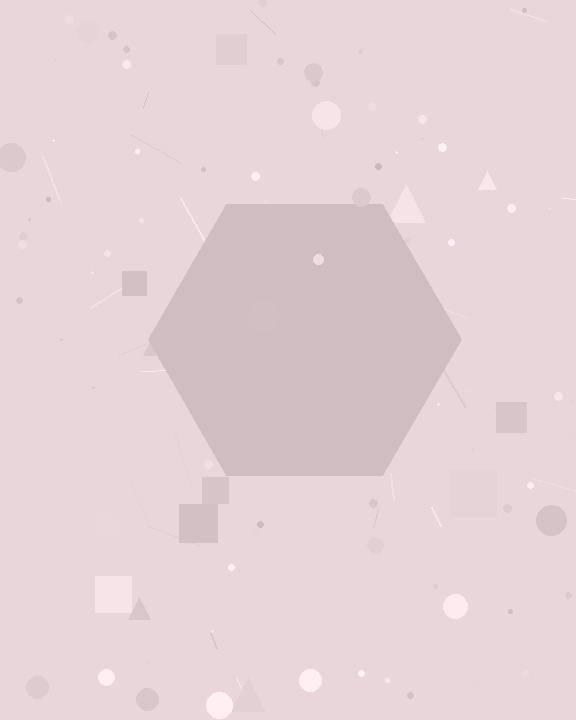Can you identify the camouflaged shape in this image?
The camouflaged shape is a hexagon.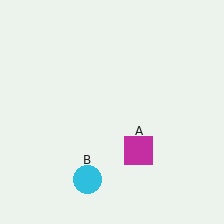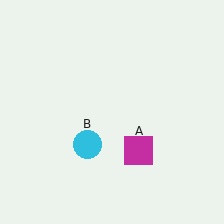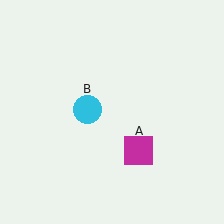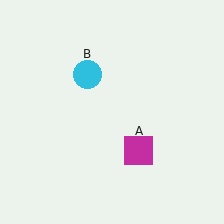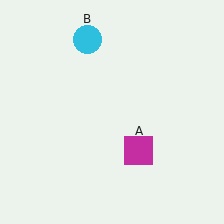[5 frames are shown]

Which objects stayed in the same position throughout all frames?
Magenta square (object A) remained stationary.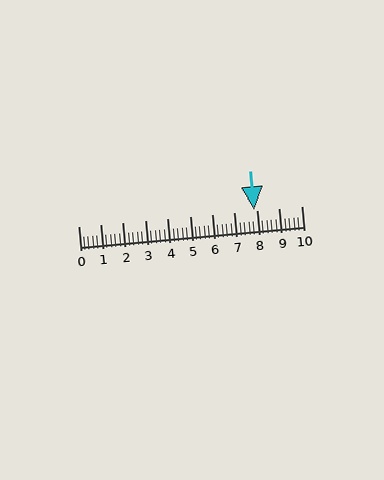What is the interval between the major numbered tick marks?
The major tick marks are spaced 1 units apart.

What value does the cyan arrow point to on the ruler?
The cyan arrow points to approximately 7.9.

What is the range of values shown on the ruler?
The ruler shows values from 0 to 10.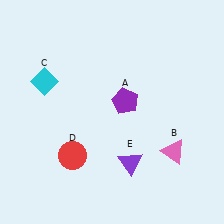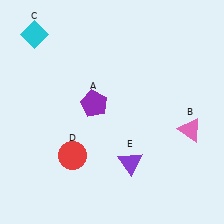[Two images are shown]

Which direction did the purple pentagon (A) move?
The purple pentagon (A) moved left.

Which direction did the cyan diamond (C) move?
The cyan diamond (C) moved up.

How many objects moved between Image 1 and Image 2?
3 objects moved between the two images.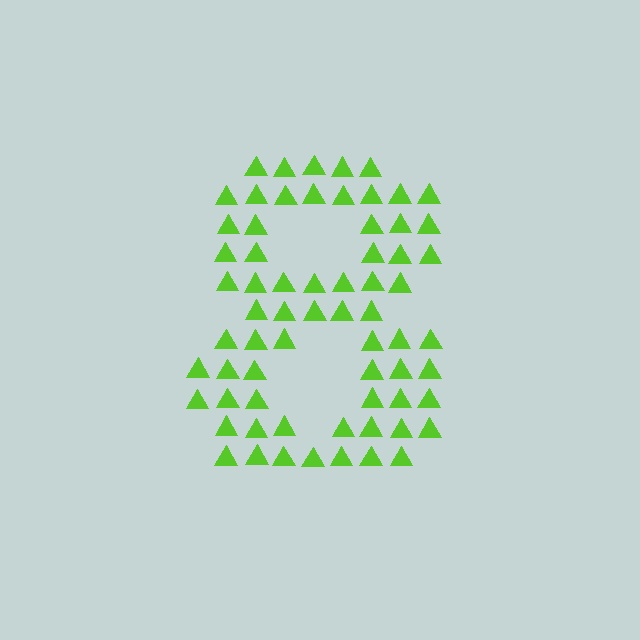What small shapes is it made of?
It is made of small triangles.